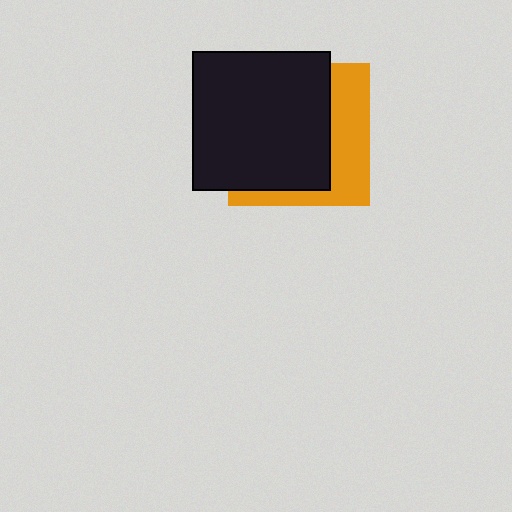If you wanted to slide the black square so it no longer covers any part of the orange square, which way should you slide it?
Slide it left — that is the most direct way to separate the two shapes.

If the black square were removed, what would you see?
You would see the complete orange square.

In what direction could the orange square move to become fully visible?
The orange square could move right. That would shift it out from behind the black square entirely.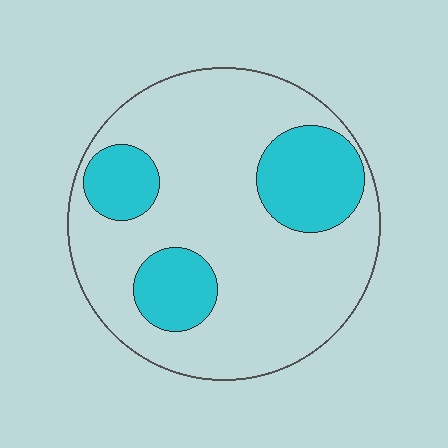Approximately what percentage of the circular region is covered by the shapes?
Approximately 25%.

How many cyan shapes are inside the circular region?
3.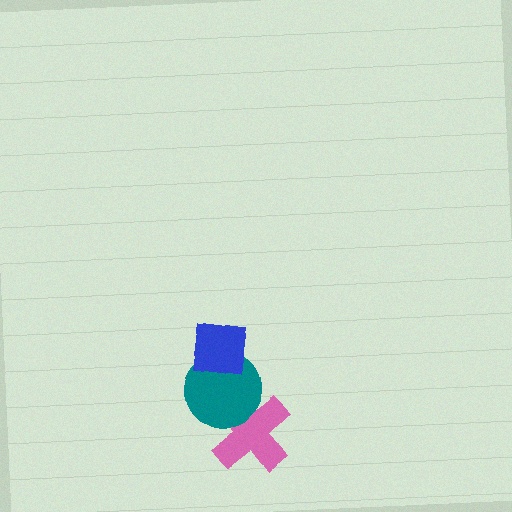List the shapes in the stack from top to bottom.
From top to bottom: the blue square, the teal circle, the pink cross.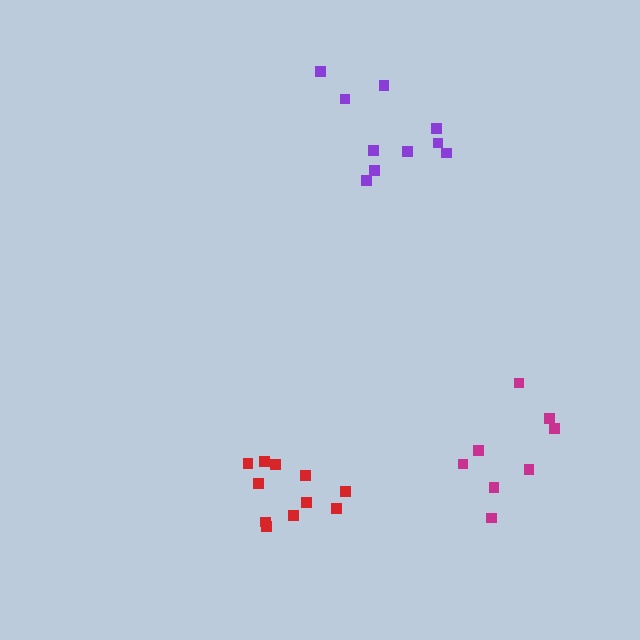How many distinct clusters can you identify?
There are 3 distinct clusters.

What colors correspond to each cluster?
The clusters are colored: red, purple, magenta.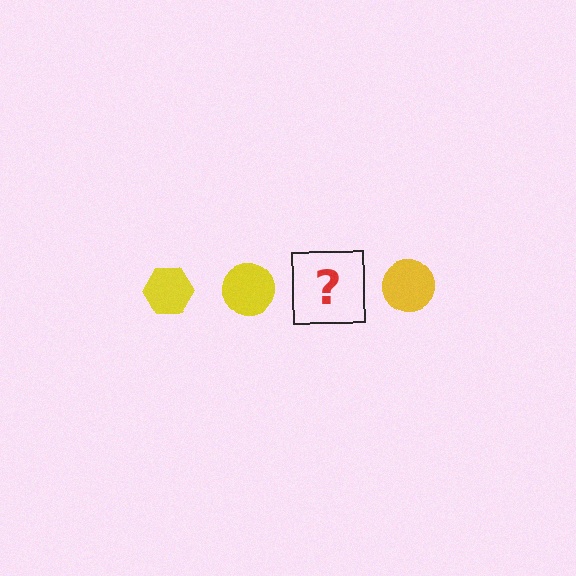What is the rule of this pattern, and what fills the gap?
The rule is that the pattern cycles through hexagon, circle shapes in yellow. The gap should be filled with a yellow hexagon.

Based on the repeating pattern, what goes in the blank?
The blank should be a yellow hexagon.